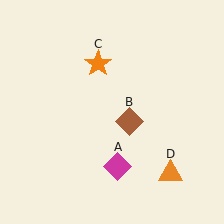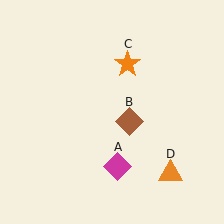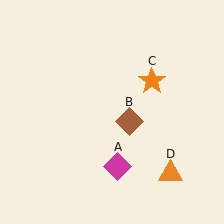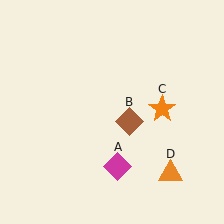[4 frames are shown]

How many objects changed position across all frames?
1 object changed position: orange star (object C).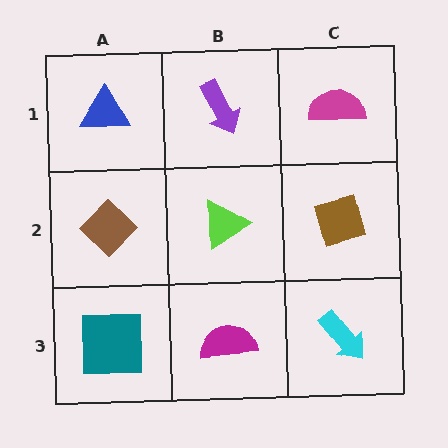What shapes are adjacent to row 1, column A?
A brown diamond (row 2, column A), a purple arrow (row 1, column B).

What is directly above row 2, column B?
A purple arrow.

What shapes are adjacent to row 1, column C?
A brown diamond (row 2, column C), a purple arrow (row 1, column B).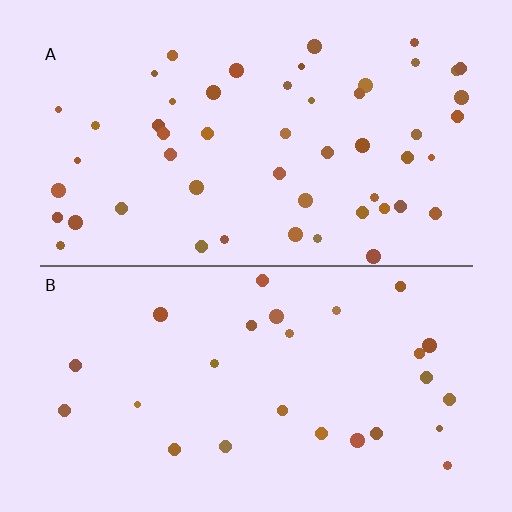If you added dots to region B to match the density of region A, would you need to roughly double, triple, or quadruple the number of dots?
Approximately double.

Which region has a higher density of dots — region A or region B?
A (the top).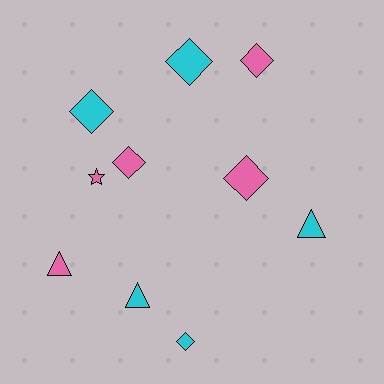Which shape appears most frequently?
Diamond, with 6 objects.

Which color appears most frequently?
Pink, with 5 objects.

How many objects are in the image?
There are 10 objects.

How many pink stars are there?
There is 1 pink star.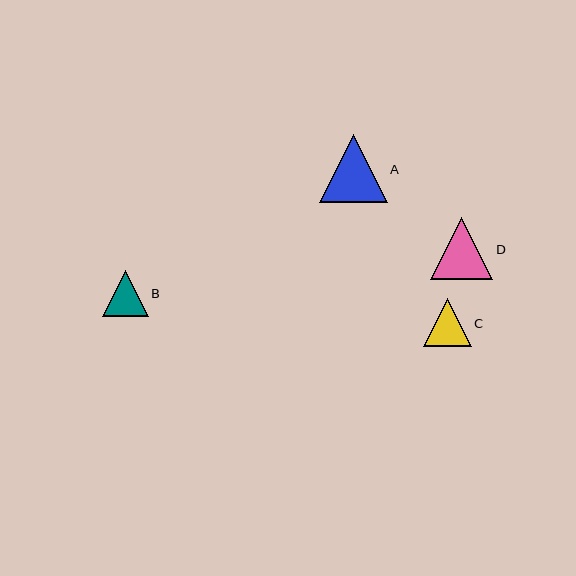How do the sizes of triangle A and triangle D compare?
Triangle A and triangle D are approximately the same size.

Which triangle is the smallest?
Triangle B is the smallest with a size of approximately 45 pixels.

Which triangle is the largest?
Triangle A is the largest with a size of approximately 68 pixels.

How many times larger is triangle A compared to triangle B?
Triangle A is approximately 1.5 times the size of triangle B.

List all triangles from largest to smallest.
From largest to smallest: A, D, C, B.